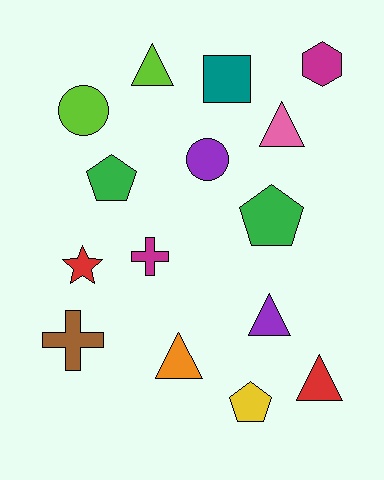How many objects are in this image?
There are 15 objects.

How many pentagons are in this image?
There are 3 pentagons.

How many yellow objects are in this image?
There is 1 yellow object.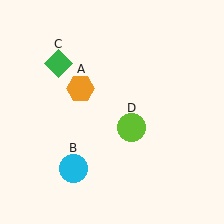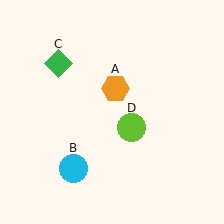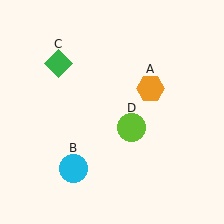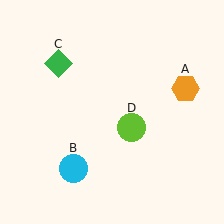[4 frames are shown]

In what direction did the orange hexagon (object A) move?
The orange hexagon (object A) moved right.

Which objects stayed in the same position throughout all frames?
Cyan circle (object B) and green diamond (object C) and lime circle (object D) remained stationary.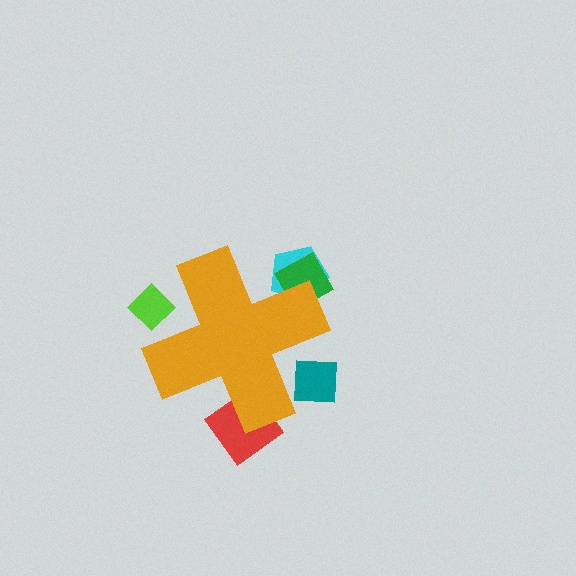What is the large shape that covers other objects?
An orange cross.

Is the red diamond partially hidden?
Yes, the red diamond is partially hidden behind the orange cross.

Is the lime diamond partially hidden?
Yes, the lime diamond is partially hidden behind the orange cross.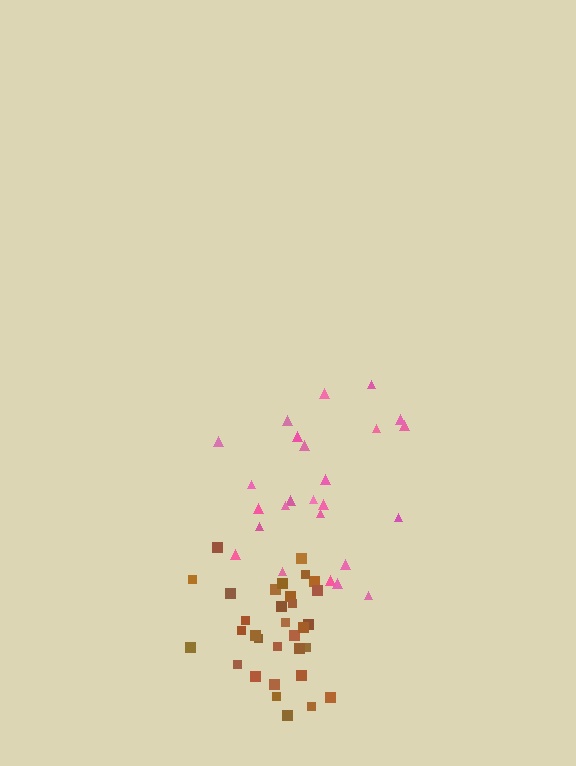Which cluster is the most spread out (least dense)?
Pink.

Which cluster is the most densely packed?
Brown.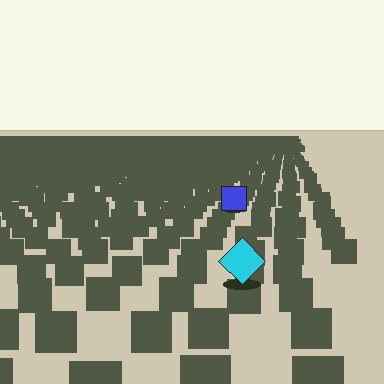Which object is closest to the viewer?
The cyan diamond is closest. The texture marks near it are larger and more spread out.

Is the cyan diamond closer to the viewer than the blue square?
Yes. The cyan diamond is closer — you can tell from the texture gradient: the ground texture is coarser near it.